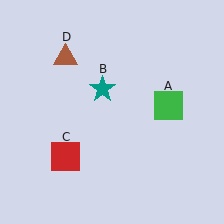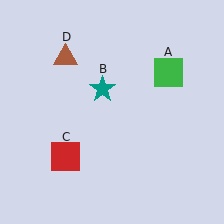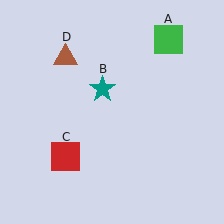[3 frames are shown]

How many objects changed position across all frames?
1 object changed position: green square (object A).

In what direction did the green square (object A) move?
The green square (object A) moved up.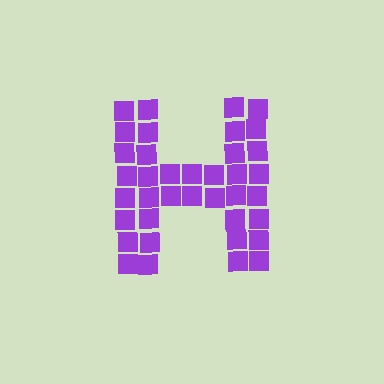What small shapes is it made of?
It is made of small squares.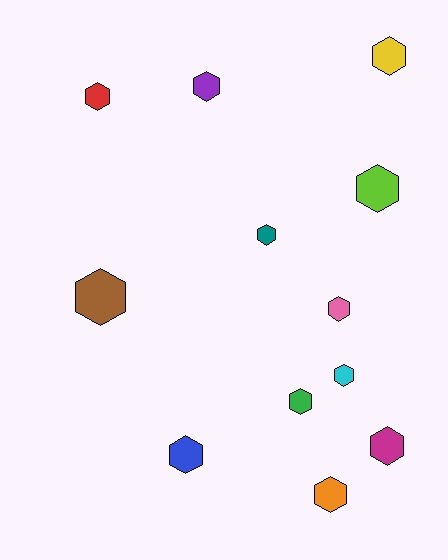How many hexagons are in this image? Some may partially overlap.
There are 12 hexagons.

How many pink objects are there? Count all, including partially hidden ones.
There is 1 pink object.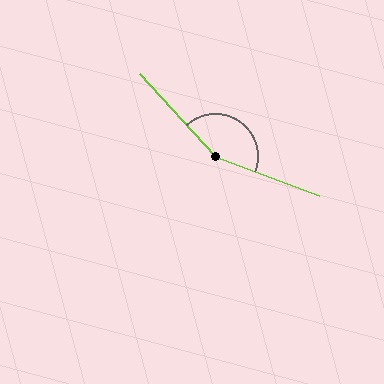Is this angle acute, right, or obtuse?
It is obtuse.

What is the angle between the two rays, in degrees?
Approximately 153 degrees.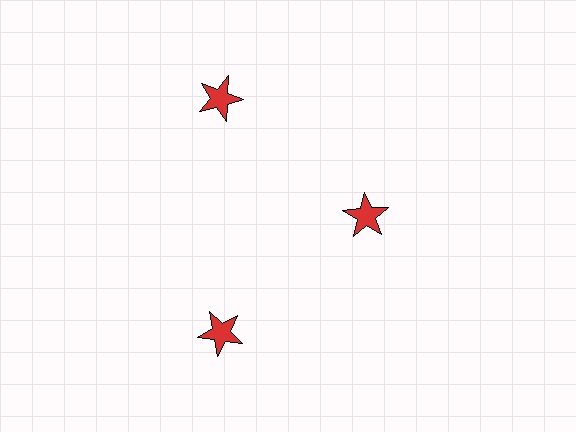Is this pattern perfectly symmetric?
No. The 3 red stars are arranged in a ring, but one element near the 3 o'clock position is pulled inward toward the center, breaking the 3-fold rotational symmetry.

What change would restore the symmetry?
The symmetry would be restored by moving it outward, back onto the ring so that all 3 stars sit at equal angles and equal distance from the center.